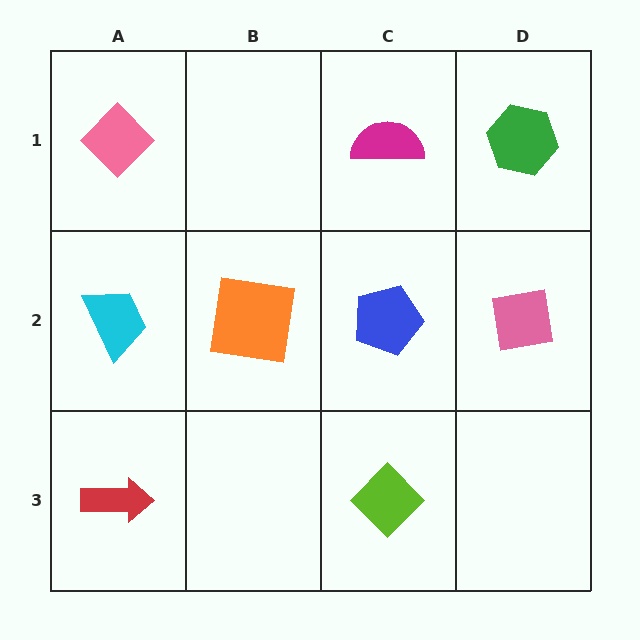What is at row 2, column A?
A cyan trapezoid.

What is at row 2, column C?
A blue pentagon.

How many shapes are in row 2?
4 shapes.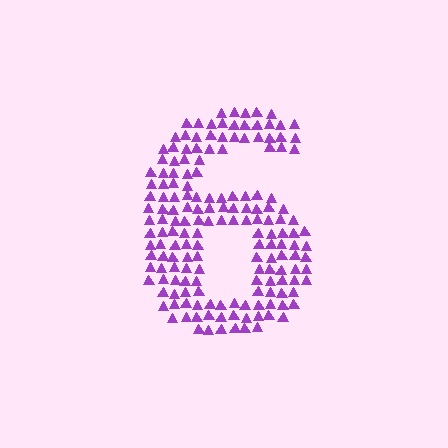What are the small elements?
The small elements are triangles.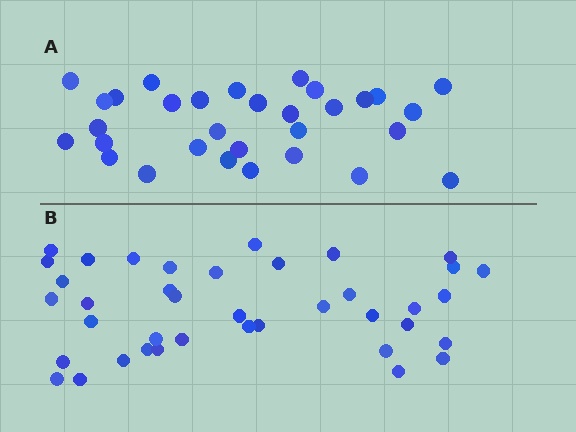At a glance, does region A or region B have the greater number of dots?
Region B (the bottom region) has more dots.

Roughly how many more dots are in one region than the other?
Region B has roughly 8 or so more dots than region A.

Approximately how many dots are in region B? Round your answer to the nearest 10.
About 40 dots. (The exact count is 39, which rounds to 40.)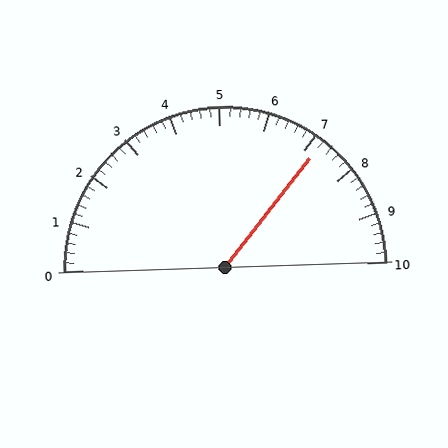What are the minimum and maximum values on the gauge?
The gauge ranges from 0 to 10.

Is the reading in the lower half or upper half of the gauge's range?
The reading is in the upper half of the range (0 to 10).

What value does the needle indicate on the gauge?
The needle indicates approximately 7.2.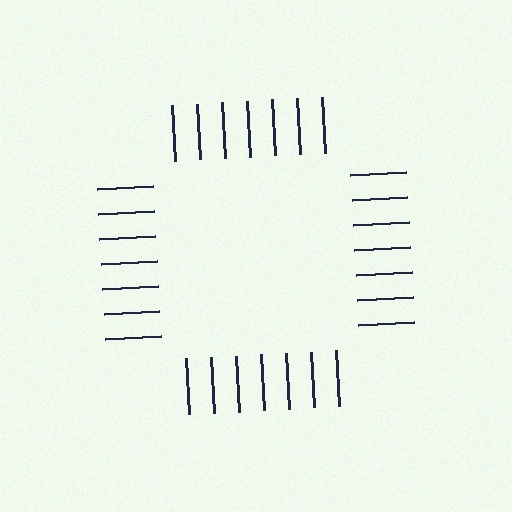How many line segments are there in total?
28 — 7 along each of the 4 edges.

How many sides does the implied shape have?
4 sides — the line-ends trace a square.